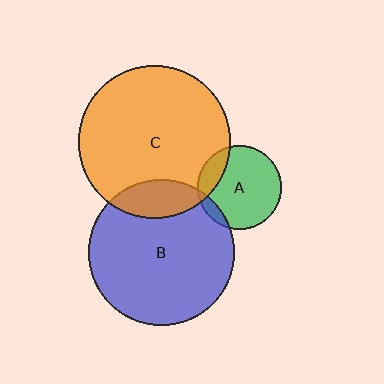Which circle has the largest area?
Circle C (orange).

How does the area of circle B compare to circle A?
Approximately 3.0 times.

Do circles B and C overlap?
Yes.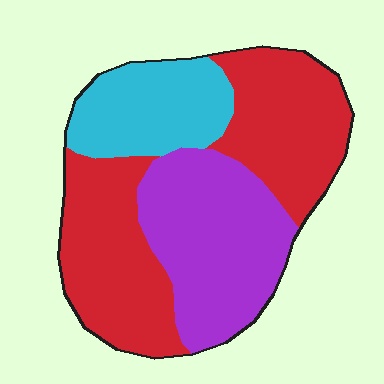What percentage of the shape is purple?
Purple takes up between a quarter and a half of the shape.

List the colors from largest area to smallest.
From largest to smallest: red, purple, cyan.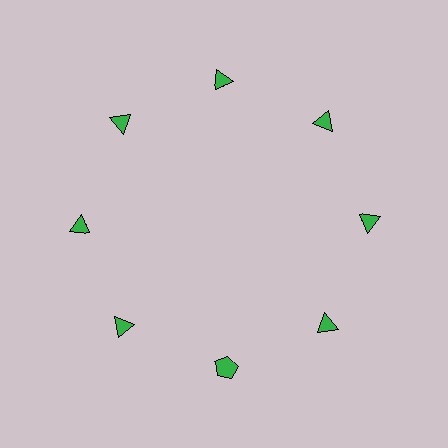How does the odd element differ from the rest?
It has a different shape: pentagon instead of triangle.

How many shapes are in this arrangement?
There are 8 shapes arranged in a ring pattern.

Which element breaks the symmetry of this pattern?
The green pentagon at roughly the 6 o'clock position breaks the symmetry. All other shapes are green triangles.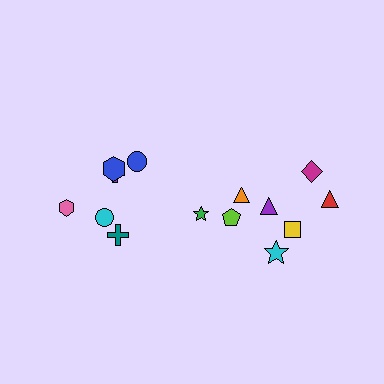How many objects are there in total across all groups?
There are 14 objects.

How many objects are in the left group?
There are 6 objects.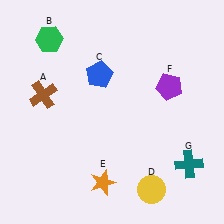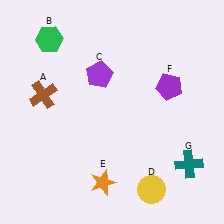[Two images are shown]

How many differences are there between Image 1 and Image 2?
There is 1 difference between the two images.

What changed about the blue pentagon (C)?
In Image 1, C is blue. In Image 2, it changed to purple.